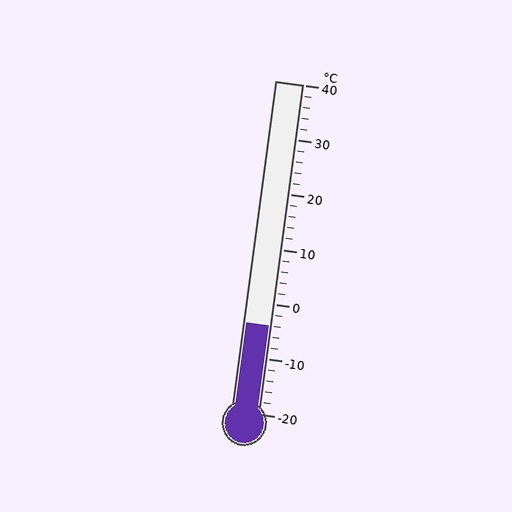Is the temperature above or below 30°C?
The temperature is below 30°C.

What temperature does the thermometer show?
The thermometer shows approximately -4°C.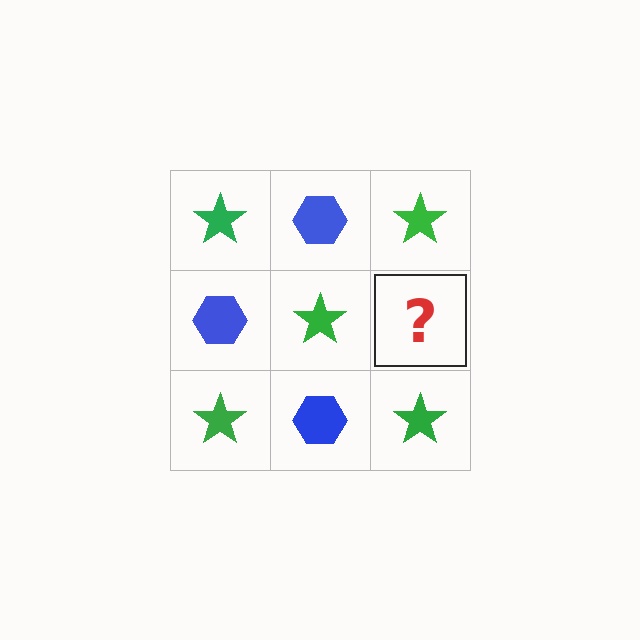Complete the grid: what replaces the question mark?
The question mark should be replaced with a blue hexagon.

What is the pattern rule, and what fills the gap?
The rule is that it alternates green star and blue hexagon in a checkerboard pattern. The gap should be filled with a blue hexagon.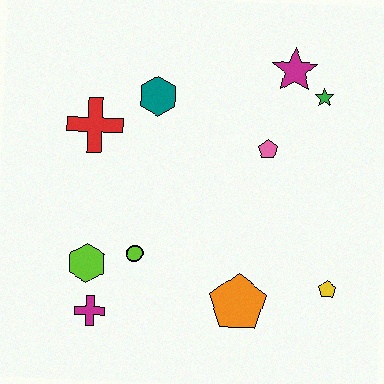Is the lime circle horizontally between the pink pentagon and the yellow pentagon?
No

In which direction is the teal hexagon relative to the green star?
The teal hexagon is to the left of the green star.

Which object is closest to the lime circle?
The lime hexagon is closest to the lime circle.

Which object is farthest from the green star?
The magenta cross is farthest from the green star.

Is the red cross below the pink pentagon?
No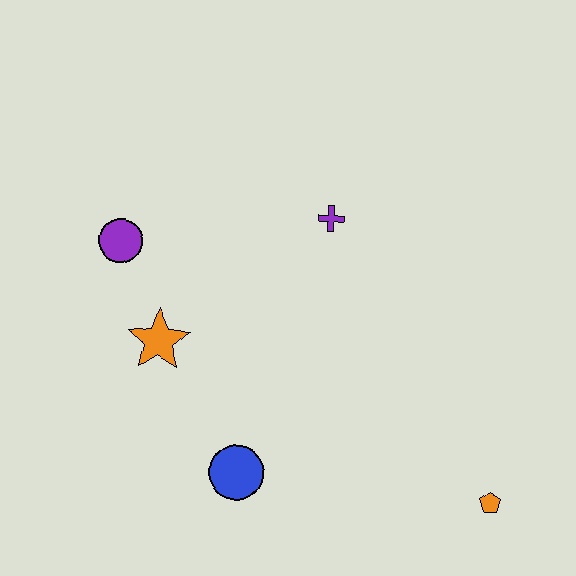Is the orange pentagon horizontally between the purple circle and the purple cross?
No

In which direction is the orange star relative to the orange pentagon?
The orange star is to the left of the orange pentagon.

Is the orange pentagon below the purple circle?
Yes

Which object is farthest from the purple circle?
The orange pentagon is farthest from the purple circle.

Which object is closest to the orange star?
The purple circle is closest to the orange star.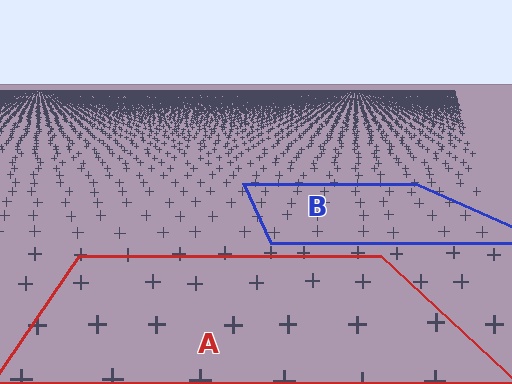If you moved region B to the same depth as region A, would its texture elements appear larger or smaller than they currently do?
They would appear larger. At a closer depth, the same texture elements are projected at a bigger on-screen size.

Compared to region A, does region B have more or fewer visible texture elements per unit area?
Region B has more texture elements per unit area — they are packed more densely because it is farther away.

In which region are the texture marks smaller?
The texture marks are smaller in region B, because it is farther away.